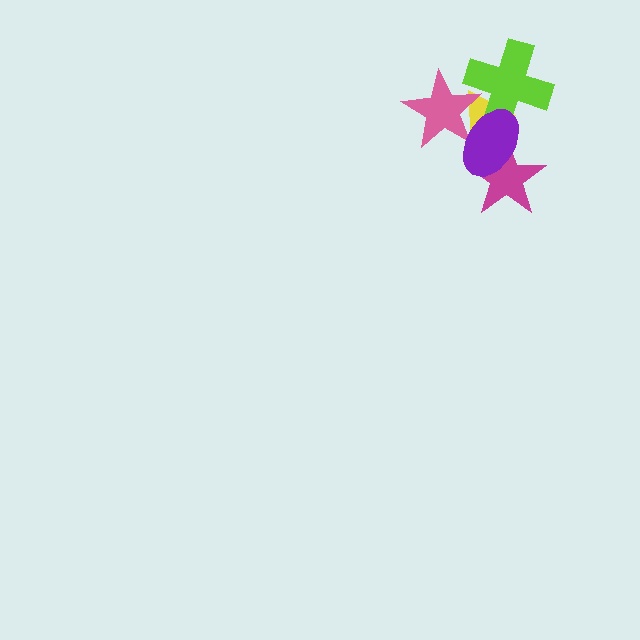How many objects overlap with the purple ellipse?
4 objects overlap with the purple ellipse.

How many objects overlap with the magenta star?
2 objects overlap with the magenta star.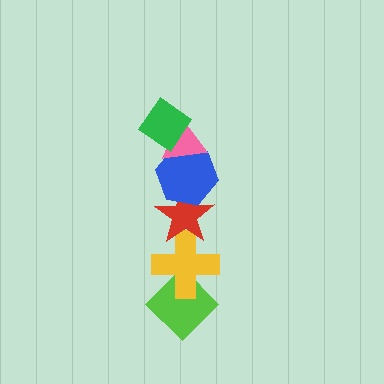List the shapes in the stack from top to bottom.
From top to bottom: the green diamond, the pink triangle, the blue hexagon, the red star, the yellow cross, the lime diamond.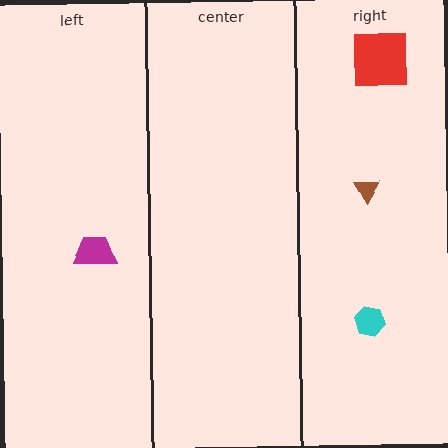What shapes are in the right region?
The red square, the cyan hexagon, the brown triangle.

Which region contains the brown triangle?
The right region.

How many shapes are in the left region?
1.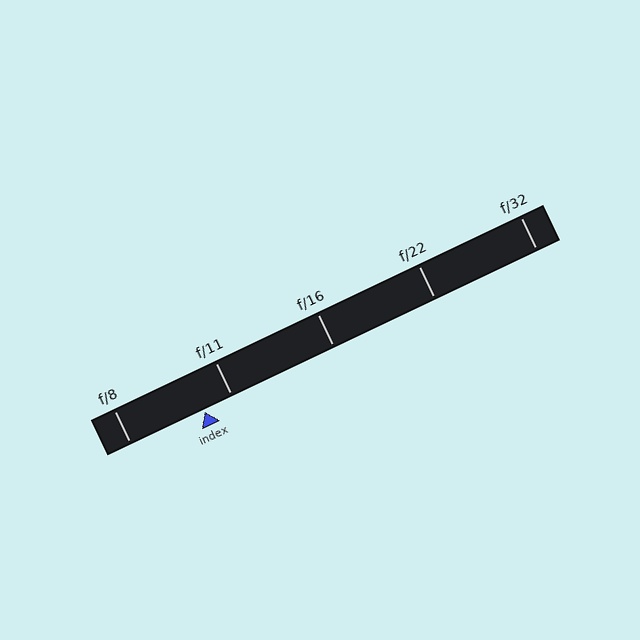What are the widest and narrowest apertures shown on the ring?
The widest aperture shown is f/8 and the narrowest is f/32.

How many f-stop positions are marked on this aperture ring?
There are 5 f-stop positions marked.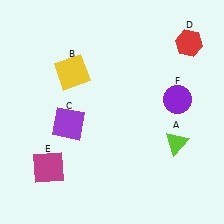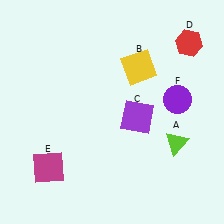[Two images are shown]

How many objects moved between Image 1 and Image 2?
2 objects moved between the two images.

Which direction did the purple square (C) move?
The purple square (C) moved right.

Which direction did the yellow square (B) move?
The yellow square (B) moved right.